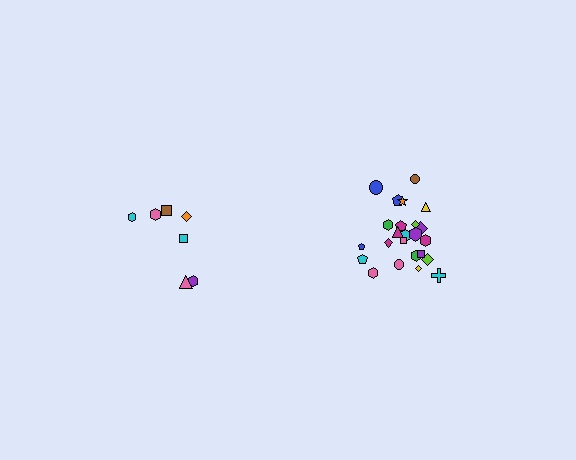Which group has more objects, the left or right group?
The right group.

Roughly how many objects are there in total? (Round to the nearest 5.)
Roughly 30 objects in total.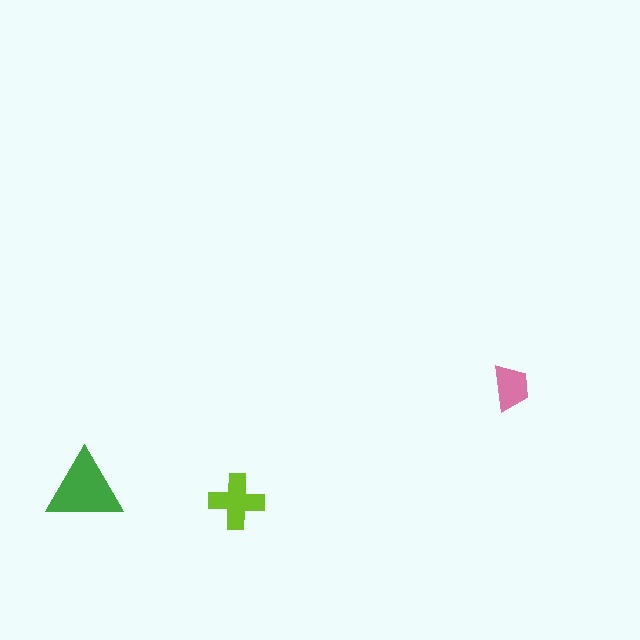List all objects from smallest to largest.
The pink trapezoid, the lime cross, the green triangle.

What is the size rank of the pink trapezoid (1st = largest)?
3rd.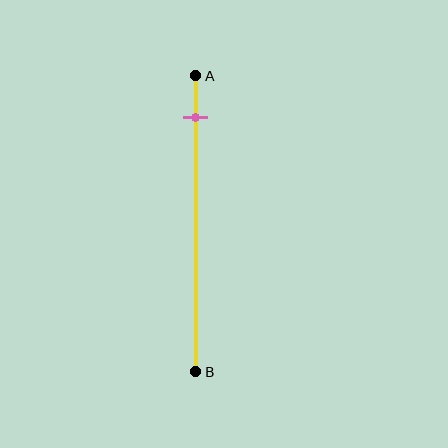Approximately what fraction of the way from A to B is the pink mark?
The pink mark is approximately 15% of the way from A to B.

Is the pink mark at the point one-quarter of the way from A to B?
No, the mark is at about 15% from A, not at the 25% one-quarter point.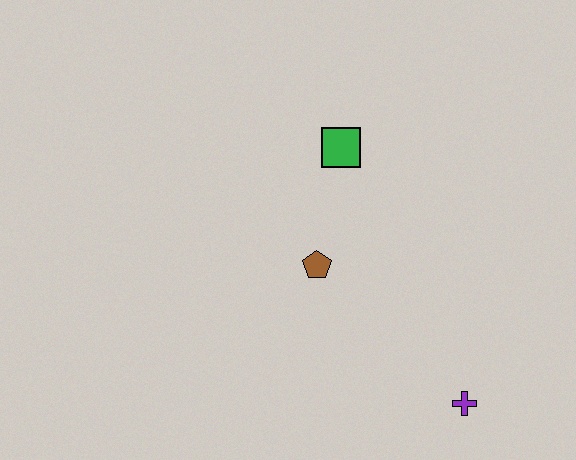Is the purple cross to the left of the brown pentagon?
No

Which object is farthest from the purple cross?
The green square is farthest from the purple cross.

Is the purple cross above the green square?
No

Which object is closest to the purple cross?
The brown pentagon is closest to the purple cross.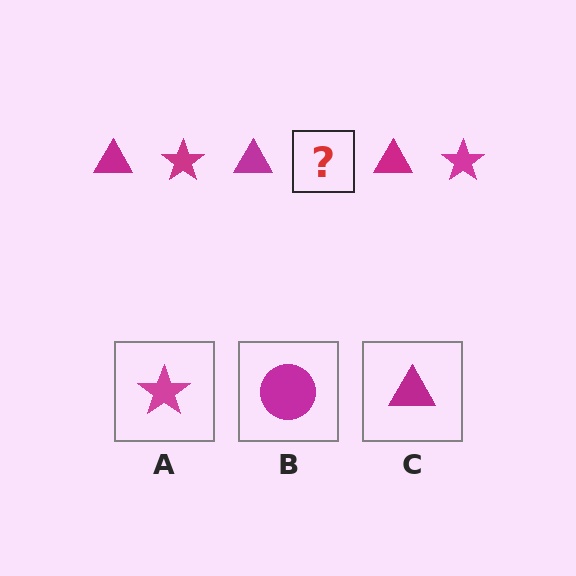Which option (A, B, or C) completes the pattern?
A.